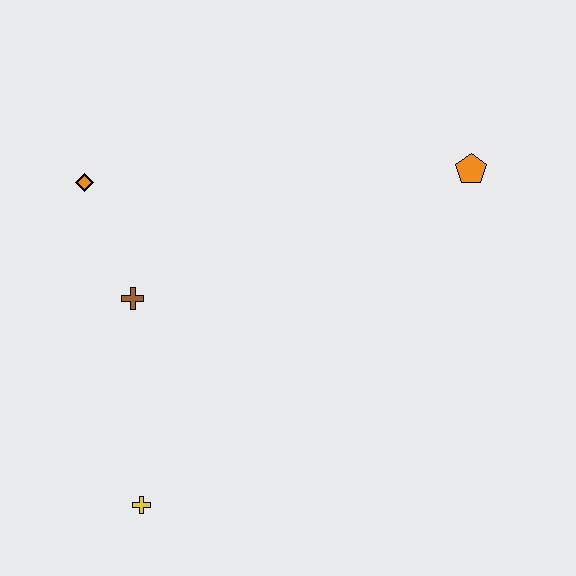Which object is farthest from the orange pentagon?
The yellow cross is farthest from the orange pentagon.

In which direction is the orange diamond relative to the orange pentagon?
The orange diamond is to the left of the orange pentagon.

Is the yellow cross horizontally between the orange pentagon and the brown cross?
Yes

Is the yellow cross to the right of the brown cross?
Yes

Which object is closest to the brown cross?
The orange diamond is closest to the brown cross.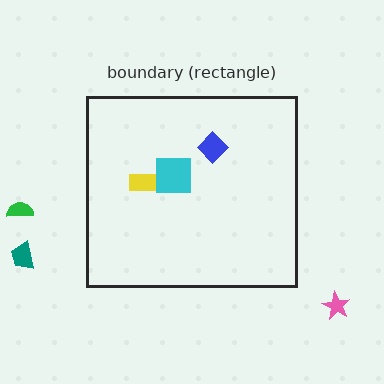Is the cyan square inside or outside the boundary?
Inside.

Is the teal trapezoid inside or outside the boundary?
Outside.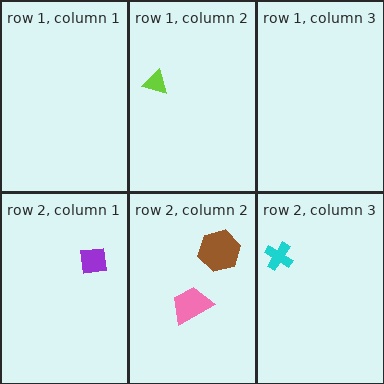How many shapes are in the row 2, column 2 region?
2.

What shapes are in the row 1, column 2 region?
The lime triangle.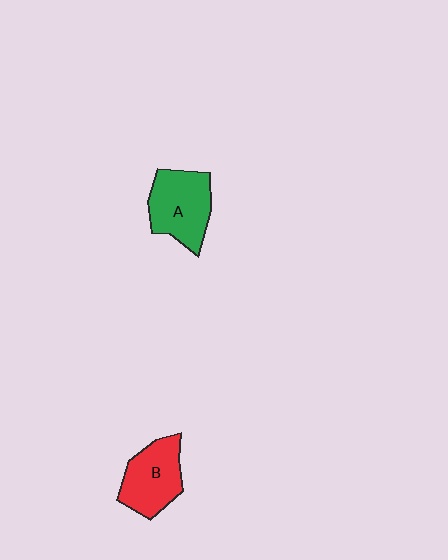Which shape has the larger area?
Shape A (green).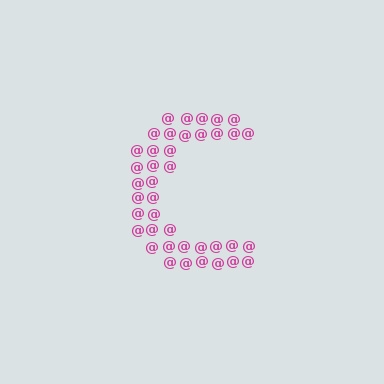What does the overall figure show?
The overall figure shows the letter C.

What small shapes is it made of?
It is made of small at signs.